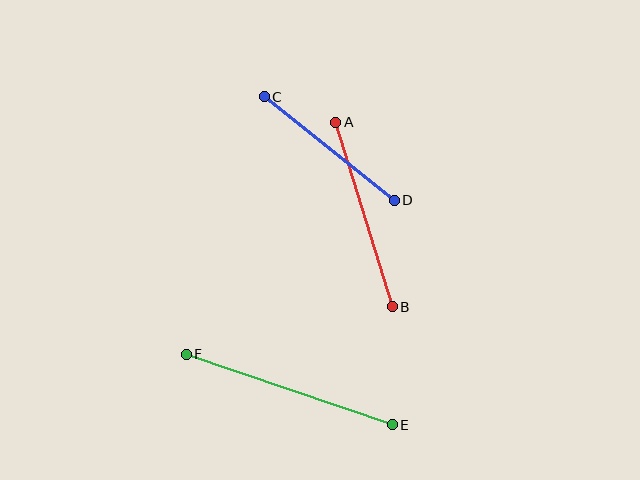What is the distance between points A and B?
The distance is approximately 193 pixels.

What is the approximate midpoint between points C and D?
The midpoint is at approximately (329, 148) pixels.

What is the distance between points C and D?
The distance is approximately 166 pixels.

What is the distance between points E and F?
The distance is approximately 218 pixels.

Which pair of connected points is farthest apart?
Points E and F are farthest apart.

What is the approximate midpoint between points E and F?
The midpoint is at approximately (289, 390) pixels.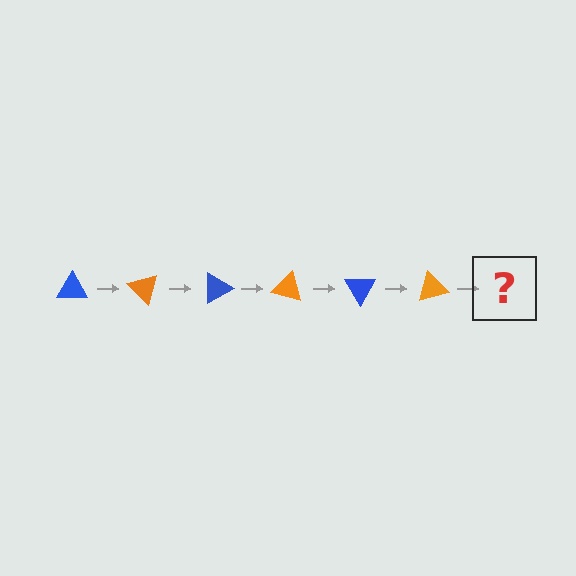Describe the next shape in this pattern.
It should be a blue triangle, rotated 270 degrees from the start.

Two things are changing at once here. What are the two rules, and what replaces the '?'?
The two rules are that it rotates 45 degrees each step and the color cycles through blue and orange. The '?' should be a blue triangle, rotated 270 degrees from the start.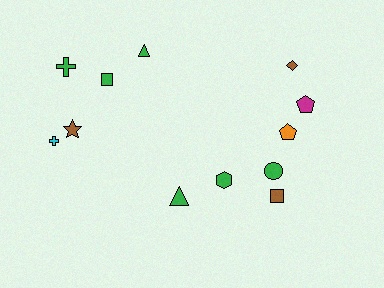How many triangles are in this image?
There are 2 triangles.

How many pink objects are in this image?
There are no pink objects.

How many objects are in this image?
There are 12 objects.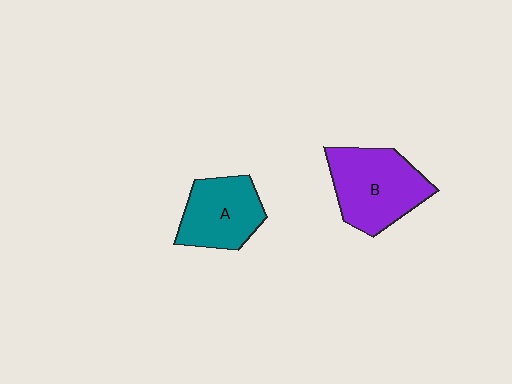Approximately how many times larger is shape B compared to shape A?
Approximately 1.3 times.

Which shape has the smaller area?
Shape A (teal).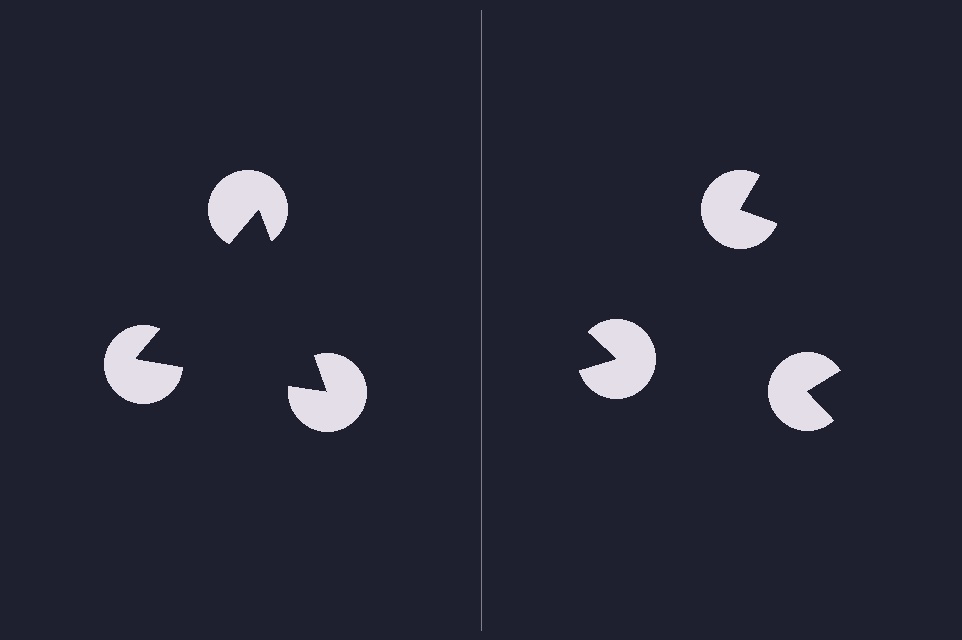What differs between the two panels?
The pac-man discs are positioned identically on both sides; only the wedge orientations differ. On the left they align to a triangle; on the right they are misaligned.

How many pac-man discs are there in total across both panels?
6 — 3 on each side.